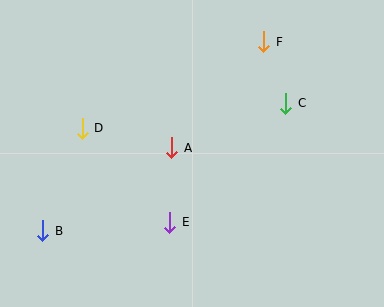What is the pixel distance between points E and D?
The distance between E and D is 128 pixels.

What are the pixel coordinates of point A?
Point A is at (172, 148).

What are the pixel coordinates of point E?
Point E is at (170, 222).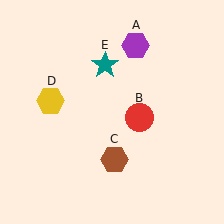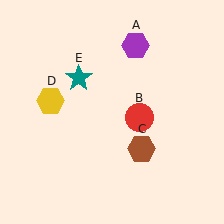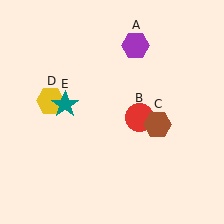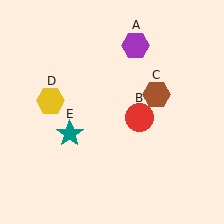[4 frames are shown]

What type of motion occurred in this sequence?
The brown hexagon (object C), teal star (object E) rotated counterclockwise around the center of the scene.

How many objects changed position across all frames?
2 objects changed position: brown hexagon (object C), teal star (object E).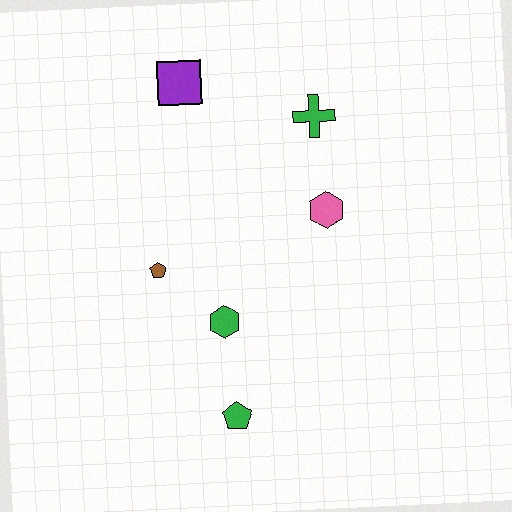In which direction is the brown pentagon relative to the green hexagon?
The brown pentagon is to the left of the green hexagon.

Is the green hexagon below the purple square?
Yes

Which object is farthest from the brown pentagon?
The green cross is farthest from the brown pentagon.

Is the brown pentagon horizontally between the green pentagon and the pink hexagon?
No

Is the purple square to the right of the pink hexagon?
No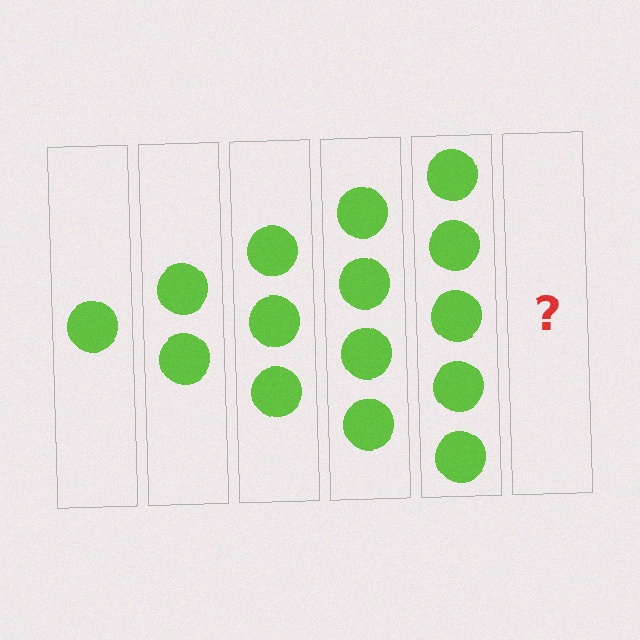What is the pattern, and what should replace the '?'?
The pattern is that each step adds one more circle. The '?' should be 6 circles.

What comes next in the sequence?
The next element should be 6 circles.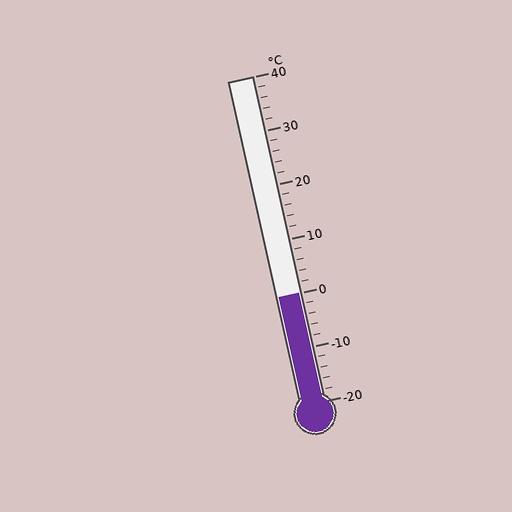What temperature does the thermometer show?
The thermometer shows approximately 0°C.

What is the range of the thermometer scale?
The thermometer scale ranges from -20°C to 40°C.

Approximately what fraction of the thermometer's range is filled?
The thermometer is filled to approximately 35% of its range.